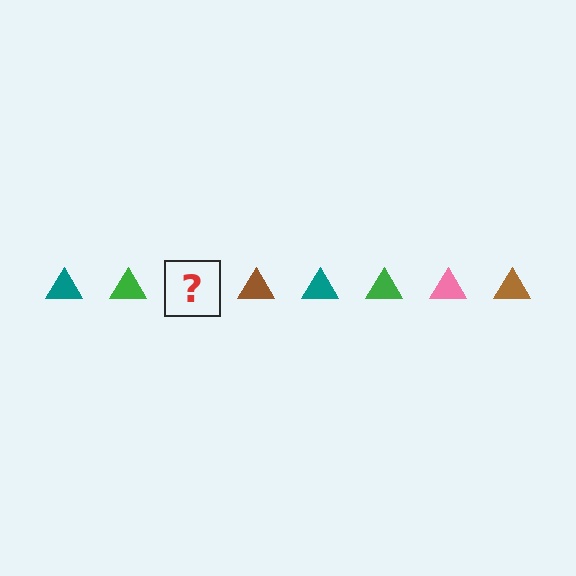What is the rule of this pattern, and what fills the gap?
The rule is that the pattern cycles through teal, green, pink, brown triangles. The gap should be filled with a pink triangle.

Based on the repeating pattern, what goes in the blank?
The blank should be a pink triangle.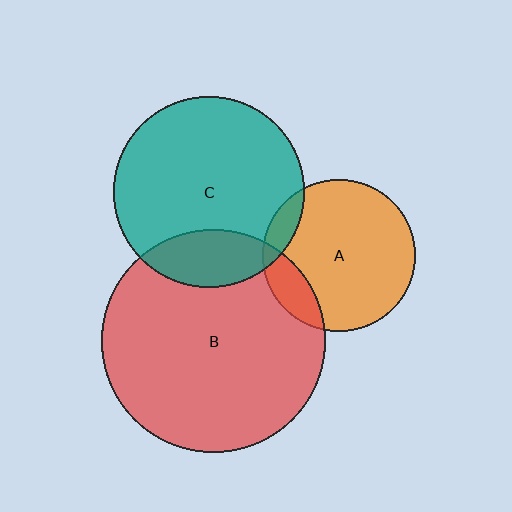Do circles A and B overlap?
Yes.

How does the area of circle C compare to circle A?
Approximately 1.6 times.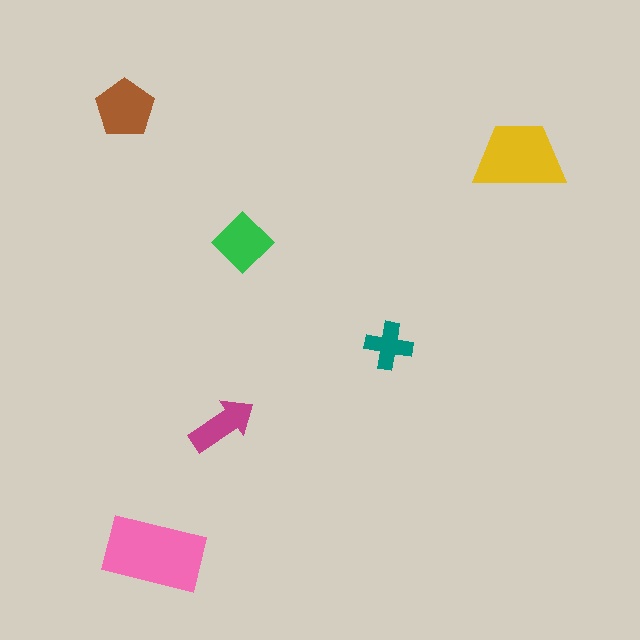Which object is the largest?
The pink rectangle.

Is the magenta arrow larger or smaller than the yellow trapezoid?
Smaller.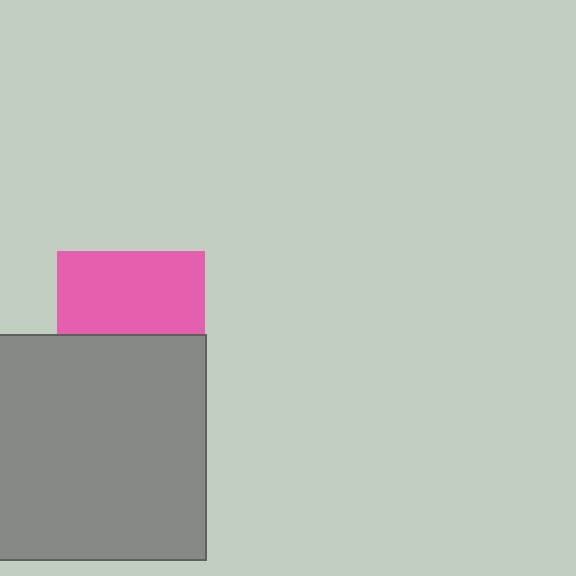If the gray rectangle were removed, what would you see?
You would see the complete pink square.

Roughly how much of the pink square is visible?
About half of it is visible (roughly 55%).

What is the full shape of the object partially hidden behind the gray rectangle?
The partially hidden object is a pink square.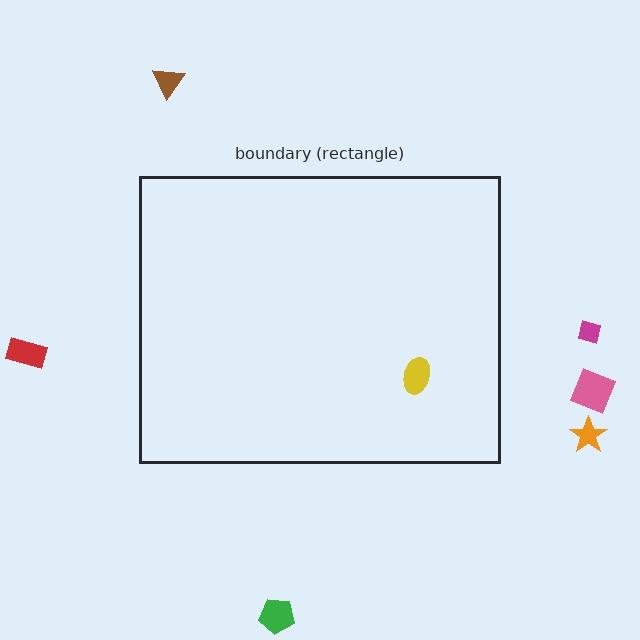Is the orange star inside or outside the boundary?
Outside.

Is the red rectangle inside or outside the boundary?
Outside.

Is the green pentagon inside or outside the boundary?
Outside.